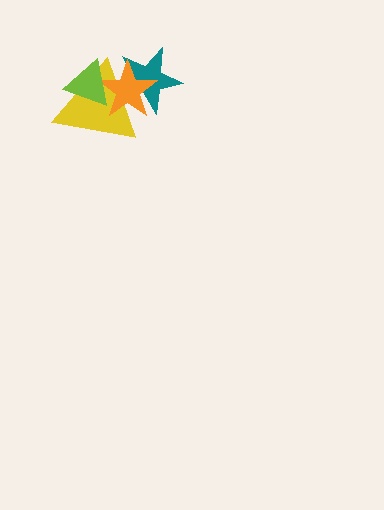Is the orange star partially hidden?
Yes, it is partially covered by another shape.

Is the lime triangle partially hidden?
No, no other shape covers it.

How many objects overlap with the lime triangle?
2 objects overlap with the lime triangle.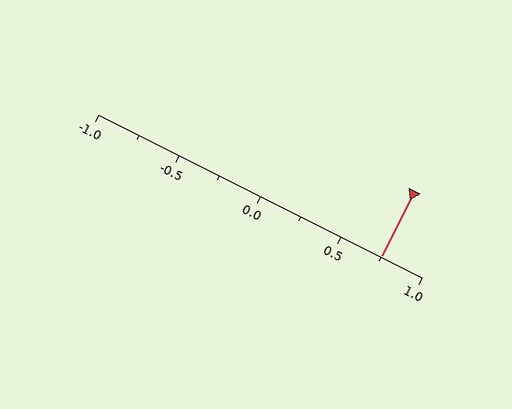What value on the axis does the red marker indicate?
The marker indicates approximately 0.75.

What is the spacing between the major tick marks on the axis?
The major ticks are spaced 0.5 apart.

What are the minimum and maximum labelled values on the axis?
The axis runs from -1.0 to 1.0.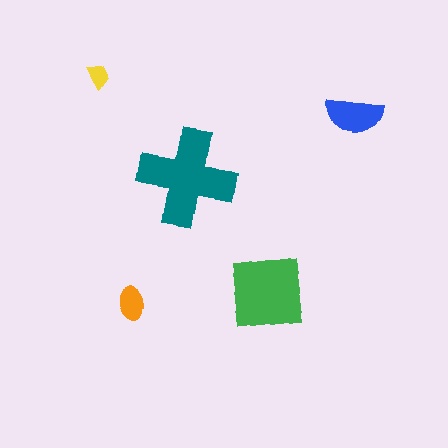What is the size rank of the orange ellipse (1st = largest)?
4th.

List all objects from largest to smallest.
The teal cross, the green square, the blue semicircle, the orange ellipse, the yellow trapezoid.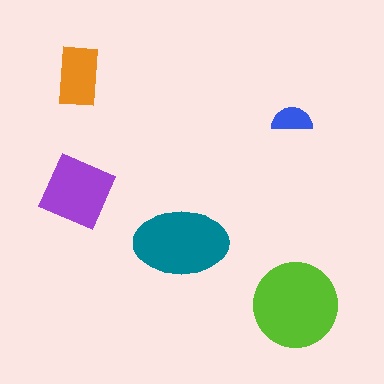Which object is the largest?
The lime circle.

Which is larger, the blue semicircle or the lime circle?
The lime circle.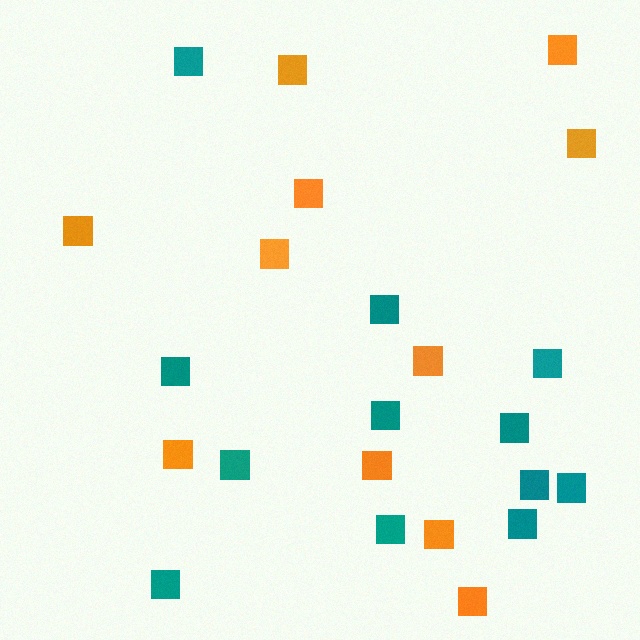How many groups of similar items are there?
There are 2 groups: one group of orange squares (11) and one group of teal squares (12).